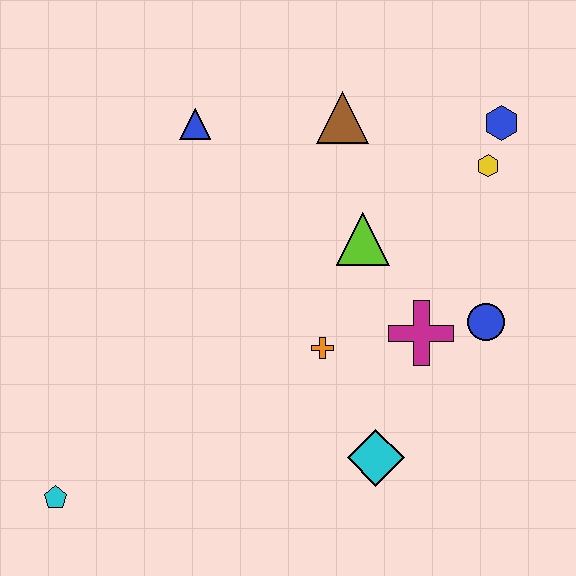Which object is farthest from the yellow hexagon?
The cyan pentagon is farthest from the yellow hexagon.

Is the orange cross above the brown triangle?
No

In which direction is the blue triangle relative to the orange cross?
The blue triangle is above the orange cross.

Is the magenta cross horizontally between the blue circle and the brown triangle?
Yes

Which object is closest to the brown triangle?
The lime triangle is closest to the brown triangle.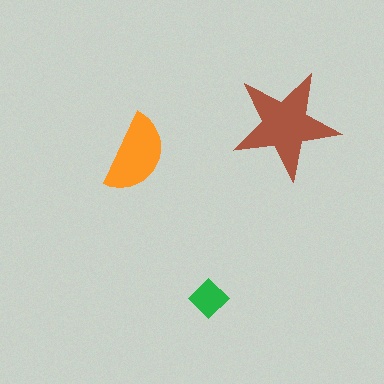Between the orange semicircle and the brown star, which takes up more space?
The brown star.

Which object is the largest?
The brown star.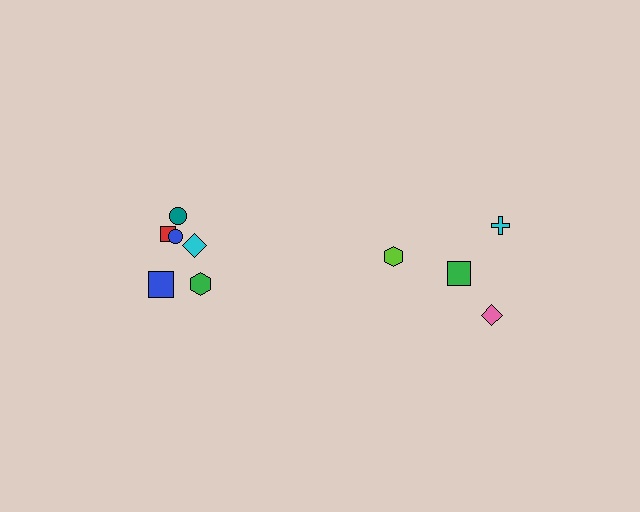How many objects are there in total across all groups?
There are 10 objects.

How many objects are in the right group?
There are 4 objects.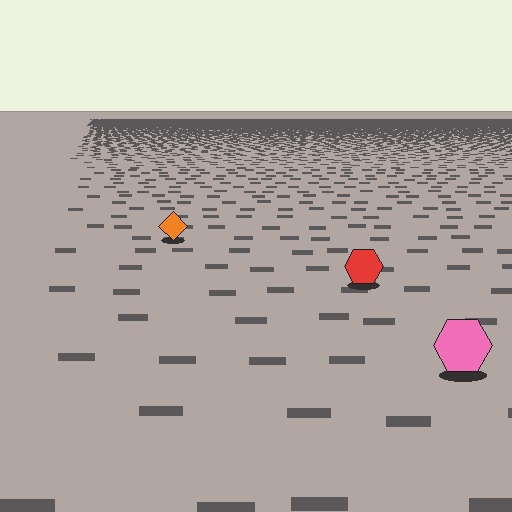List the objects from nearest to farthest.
From nearest to farthest: the pink hexagon, the red hexagon, the orange diamond.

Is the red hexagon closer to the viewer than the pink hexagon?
No. The pink hexagon is closer — you can tell from the texture gradient: the ground texture is coarser near it.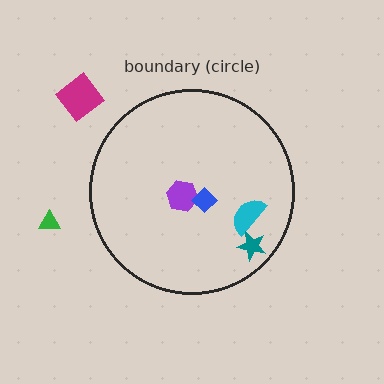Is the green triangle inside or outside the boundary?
Outside.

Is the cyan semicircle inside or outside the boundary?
Inside.